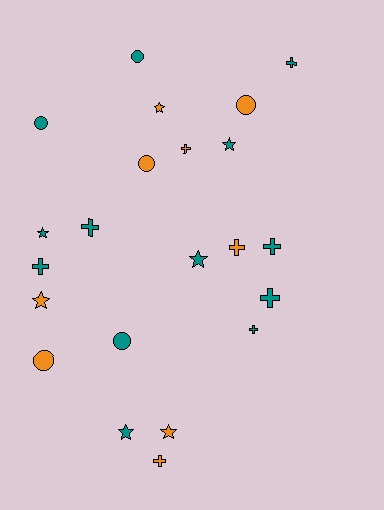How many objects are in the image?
There are 22 objects.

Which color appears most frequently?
Teal, with 13 objects.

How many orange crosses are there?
There are 3 orange crosses.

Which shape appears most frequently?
Cross, with 9 objects.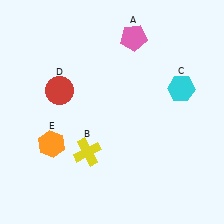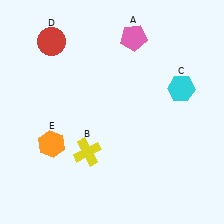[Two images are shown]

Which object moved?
The red circle (D) moved up.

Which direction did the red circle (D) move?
The red circle (D) moved up.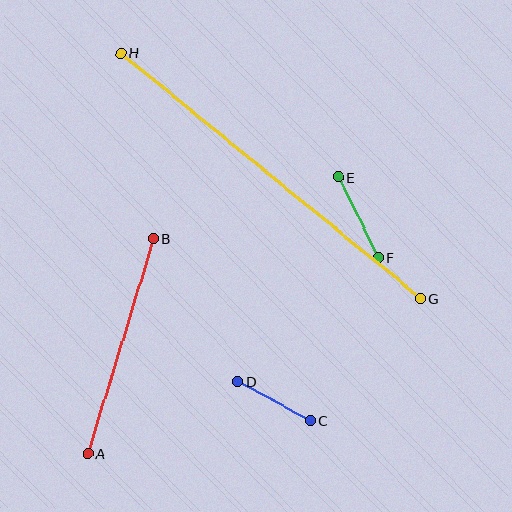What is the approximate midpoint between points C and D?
The midpoint is at approximately (274, 401) pixels.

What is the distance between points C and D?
The distance is approximately 83 pixels.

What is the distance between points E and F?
The distance is approximately 90 pixels.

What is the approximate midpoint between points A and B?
The midpoint is at approximately (121, 347) pixels.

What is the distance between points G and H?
The distance is approximately 388 pixels.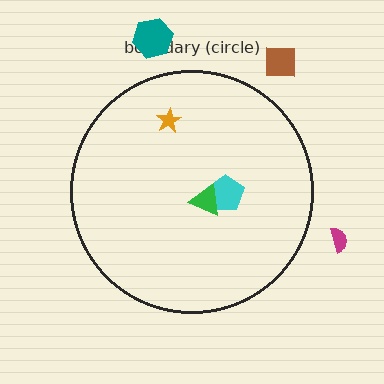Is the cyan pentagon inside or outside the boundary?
Inside.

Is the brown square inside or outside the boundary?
Outside.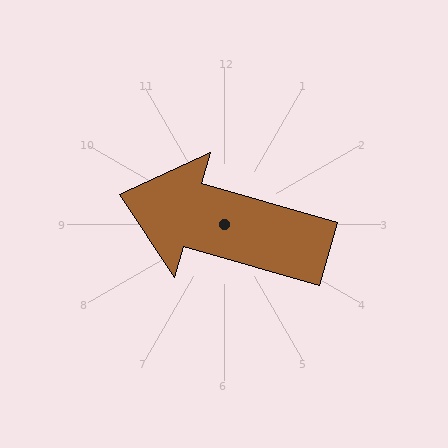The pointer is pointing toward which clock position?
Roughly 10 o'clock.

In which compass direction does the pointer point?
West.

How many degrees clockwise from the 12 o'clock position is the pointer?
Approximately 286 degrees.